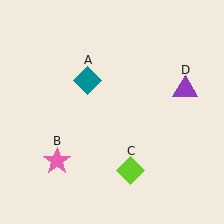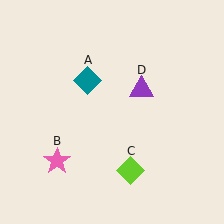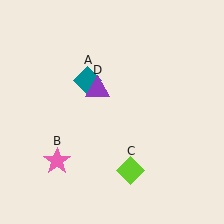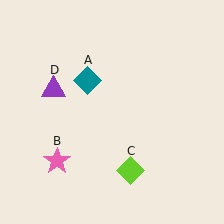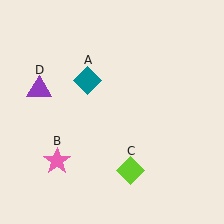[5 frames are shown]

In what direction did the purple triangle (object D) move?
The purple triangle (object D) moved left.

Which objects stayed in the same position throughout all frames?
Teal diamond (object A) and pink star (object B) and lime diamond (object C) remained stationary.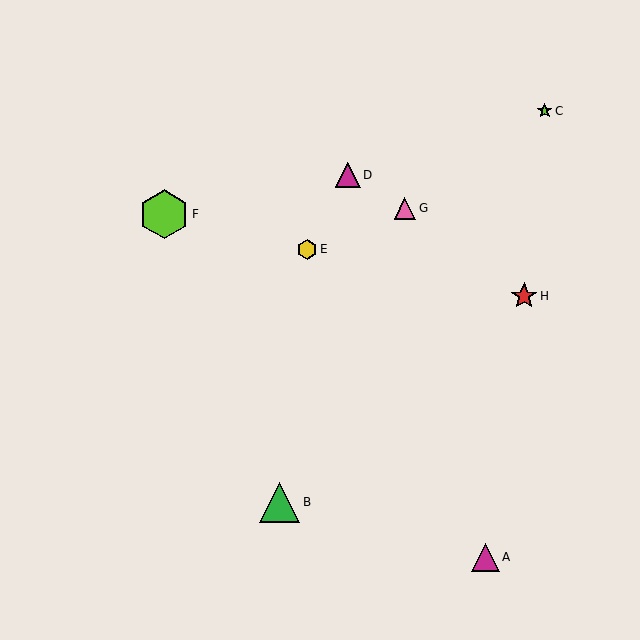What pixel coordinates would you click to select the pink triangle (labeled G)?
Click at (405, 208) to select the pink triangle G.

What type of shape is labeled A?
Shape A is a magenta triangle.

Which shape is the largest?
The lime hexagon (labeled F) is the largest.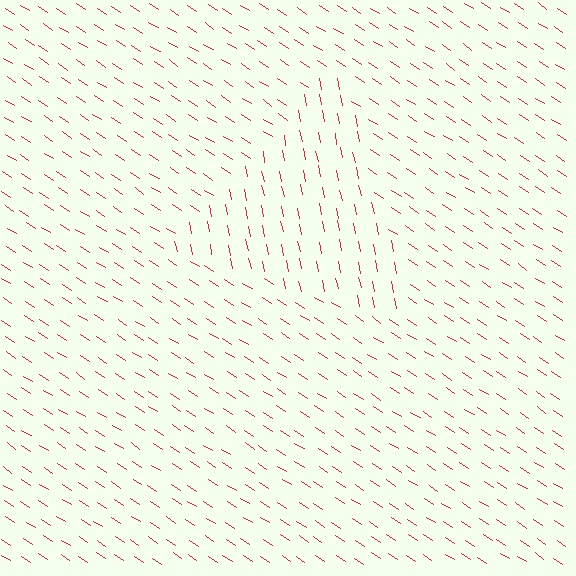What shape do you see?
I see a triangle.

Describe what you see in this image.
The image is filled with small red line segments. A triangle region in the image has lines oriented differently from the surrounding lines, creating a visible texture boundary.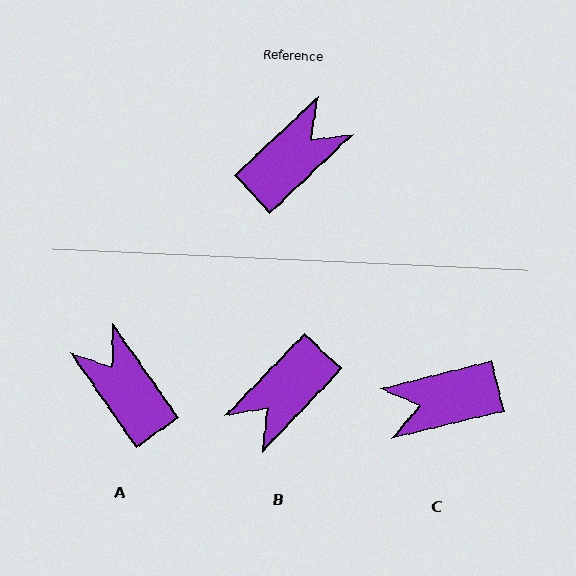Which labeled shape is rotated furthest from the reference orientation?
B, about 177 degrees away.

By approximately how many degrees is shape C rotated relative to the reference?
Approximately 151 degrees counter-clockwise.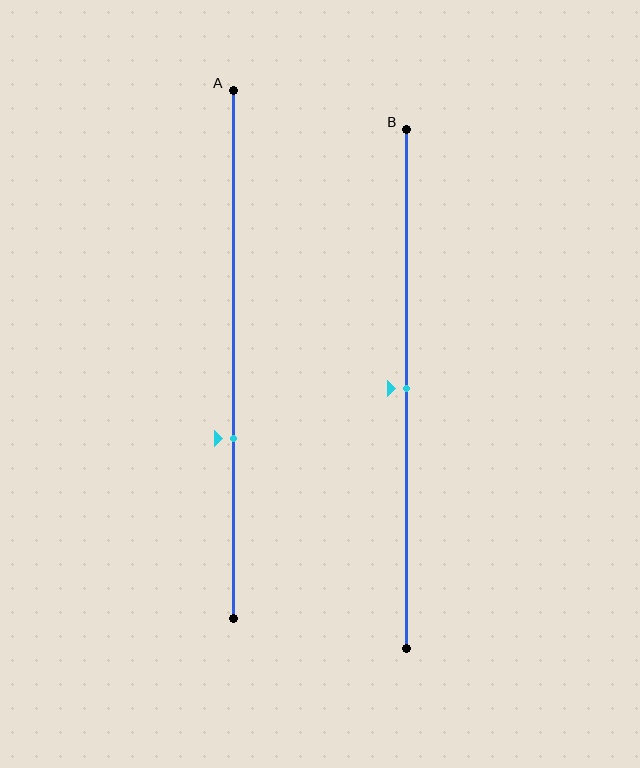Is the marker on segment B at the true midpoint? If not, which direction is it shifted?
Yes, the marker on segment B is at the true midpoint.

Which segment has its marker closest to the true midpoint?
Segment B has its marker closest to the true midpoint.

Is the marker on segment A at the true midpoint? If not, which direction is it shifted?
No, the marker on segment A is shifted downward by about 16% of the segment length.